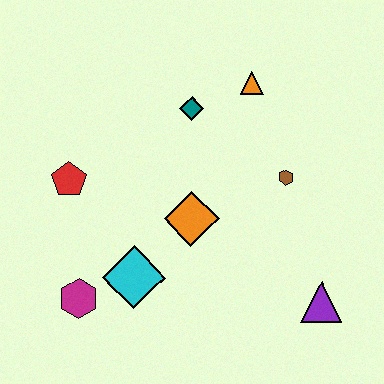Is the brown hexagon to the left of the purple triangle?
Yes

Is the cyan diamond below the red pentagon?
Yes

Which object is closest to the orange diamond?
The cyan diamond is closest to the orange diamond.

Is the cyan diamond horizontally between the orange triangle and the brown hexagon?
No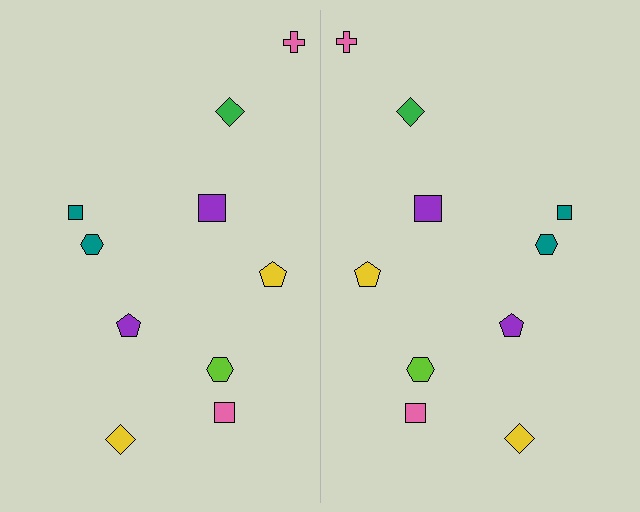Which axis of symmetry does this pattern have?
The pattern has a vertical axis of symmetry running through the center of the image.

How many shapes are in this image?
There are 20 shapes in this image.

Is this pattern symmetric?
Yes, this pattern has bilateral (reflection) symmetry.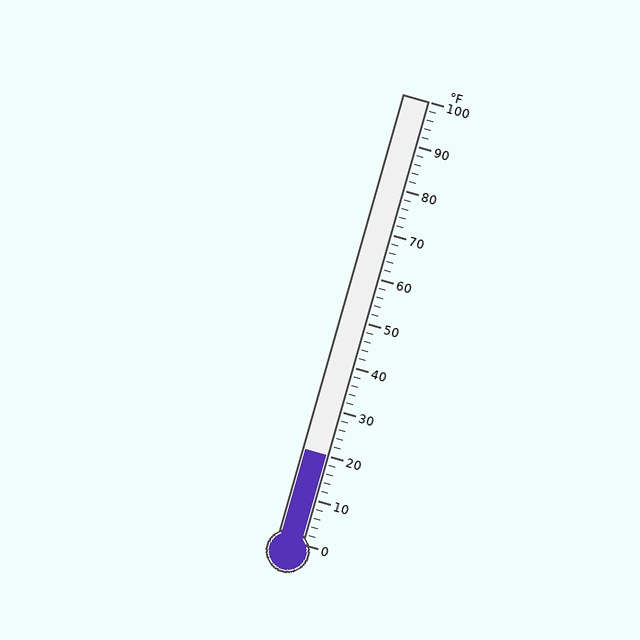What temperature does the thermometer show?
The thermometer shows approximately 20°F.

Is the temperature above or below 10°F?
The temperature is above 10°F.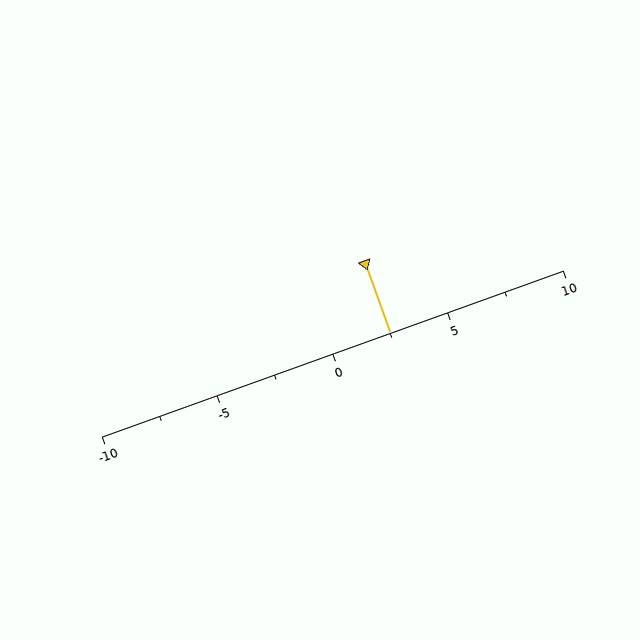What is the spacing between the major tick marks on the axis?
The major ticks are spaced 5 apart.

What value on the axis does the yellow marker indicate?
The marker indicates approximately 2.5.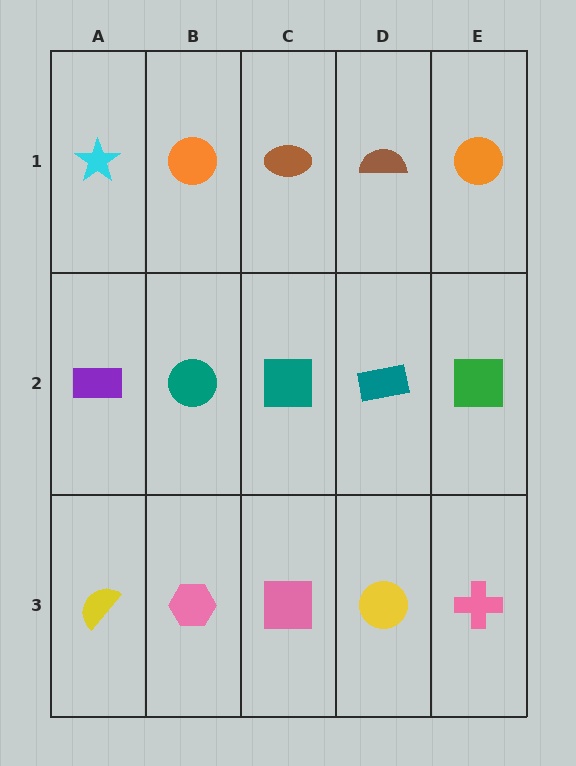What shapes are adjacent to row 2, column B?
An orange circle (row 1, column B), a pink hexagon (row 3, column B), a purple rectangle (row 2, column A), a teal square (row 2, column C).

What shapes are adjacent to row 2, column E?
An orange circle (row 1, column E), a pink cross (row 3, column E), a teal rectangle (row 2, column D).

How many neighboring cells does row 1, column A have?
2.